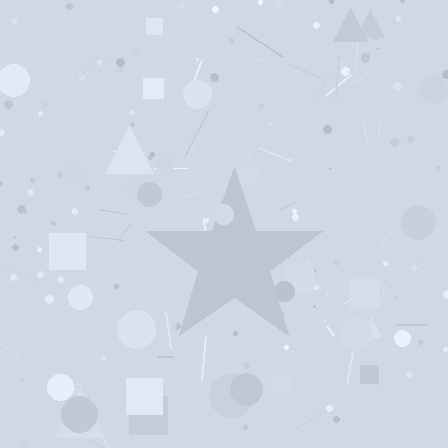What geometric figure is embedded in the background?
A star is embedded in the background.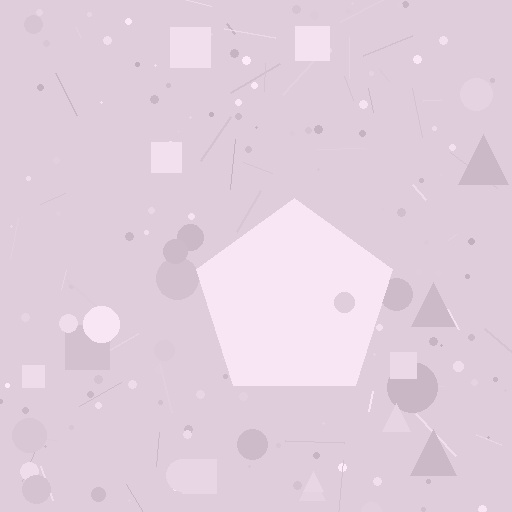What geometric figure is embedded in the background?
A pentagon is embedded in the background.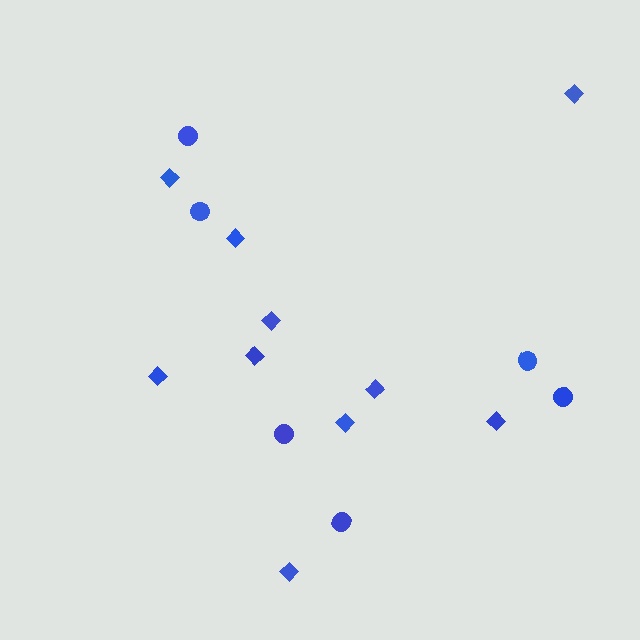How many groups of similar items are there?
There are 2 groups: one group of diamonds (10) and one group of circles (6).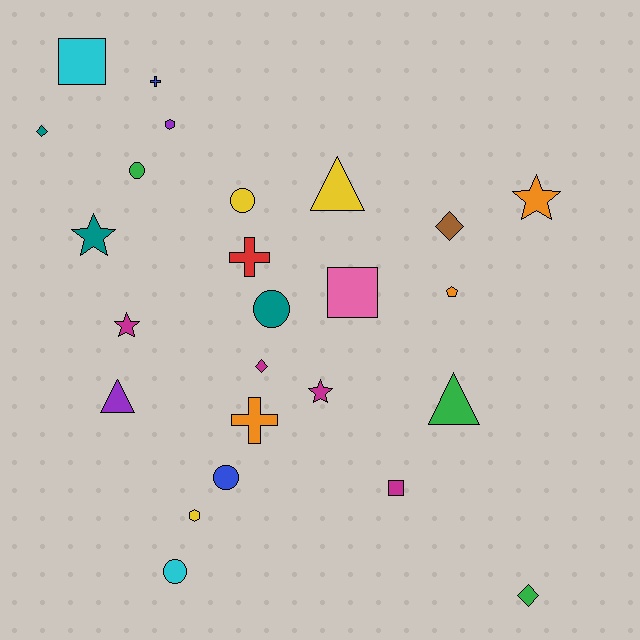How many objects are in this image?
There are 25 objects.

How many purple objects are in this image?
There are 2 purple objects.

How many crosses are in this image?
There are 3 crosses.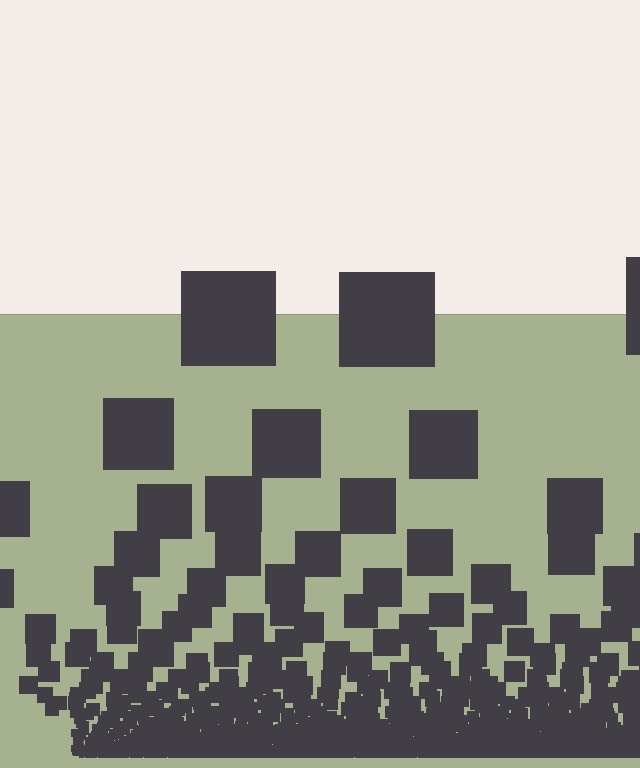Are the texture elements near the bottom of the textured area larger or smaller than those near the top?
Smaller. The gradient is inverted — elements near the bottom are smaller and denser.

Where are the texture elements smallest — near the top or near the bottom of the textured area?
Near the bottom.